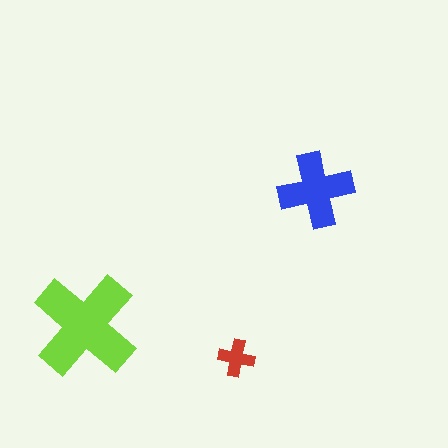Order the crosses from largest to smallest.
the lime one, the blue one, the red one.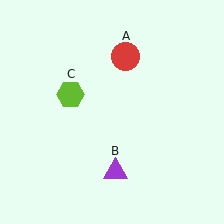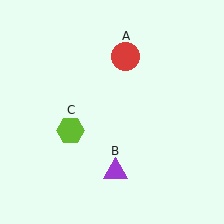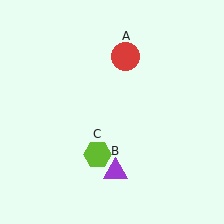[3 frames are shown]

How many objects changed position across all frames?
1 object changed position: lime hexagon (object C).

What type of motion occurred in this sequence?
The lime hexagon (object C) rotated counterclockwise around the center of the scene.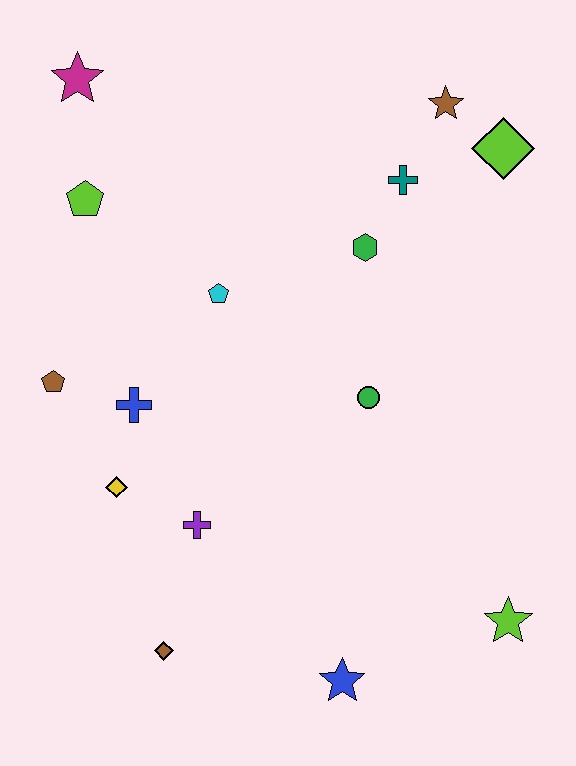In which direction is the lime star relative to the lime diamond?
The lime star is below the lime diamond.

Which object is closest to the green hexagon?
The teal cross is closest to the green hexagon.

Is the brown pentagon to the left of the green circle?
Yes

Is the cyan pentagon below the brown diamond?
No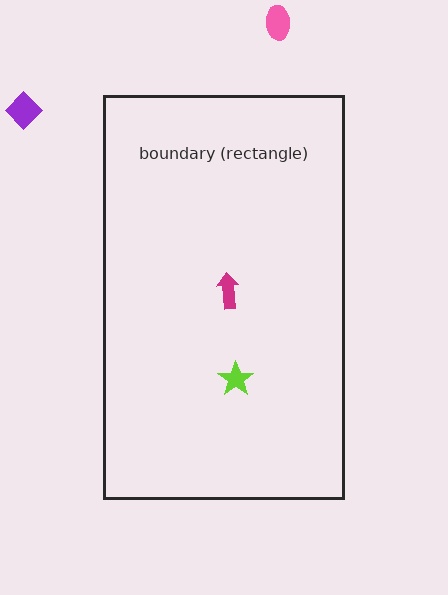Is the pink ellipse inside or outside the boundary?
Outside.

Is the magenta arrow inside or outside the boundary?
Inside.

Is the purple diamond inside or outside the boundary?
Outside.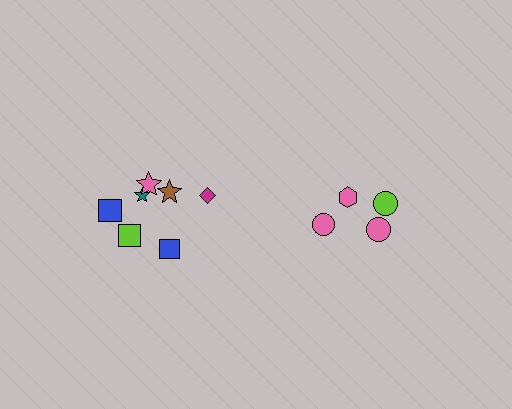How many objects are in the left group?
There are 7 objects.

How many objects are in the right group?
There are 4 objects.